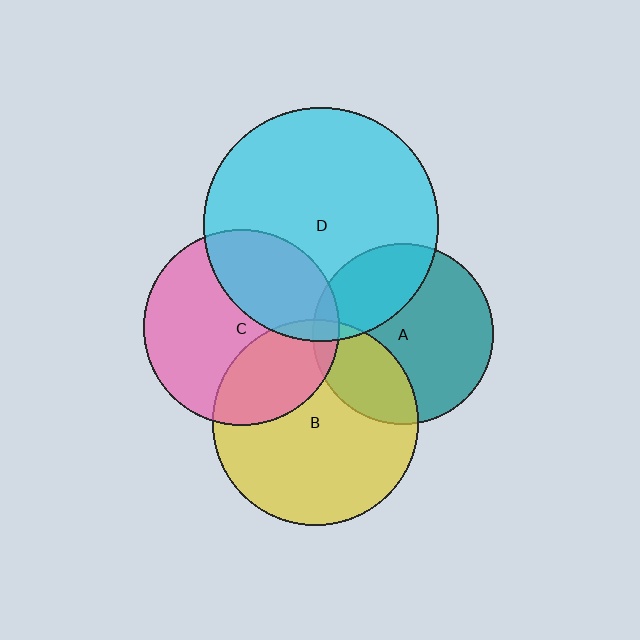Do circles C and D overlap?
Yes.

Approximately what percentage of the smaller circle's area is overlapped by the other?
Approximately 35%.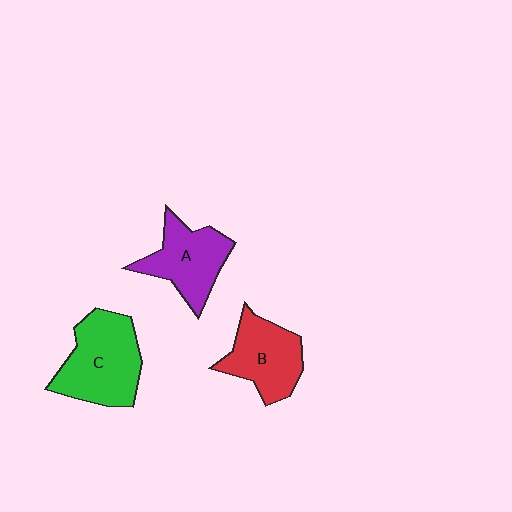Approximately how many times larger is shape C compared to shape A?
Approximately 1.3 times.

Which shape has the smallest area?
Shape B (red).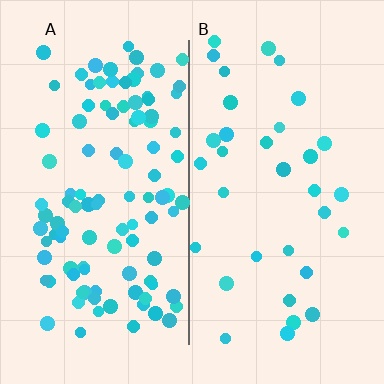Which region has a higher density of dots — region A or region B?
A (the left).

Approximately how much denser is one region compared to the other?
Approximately 3.1× — region A over region B.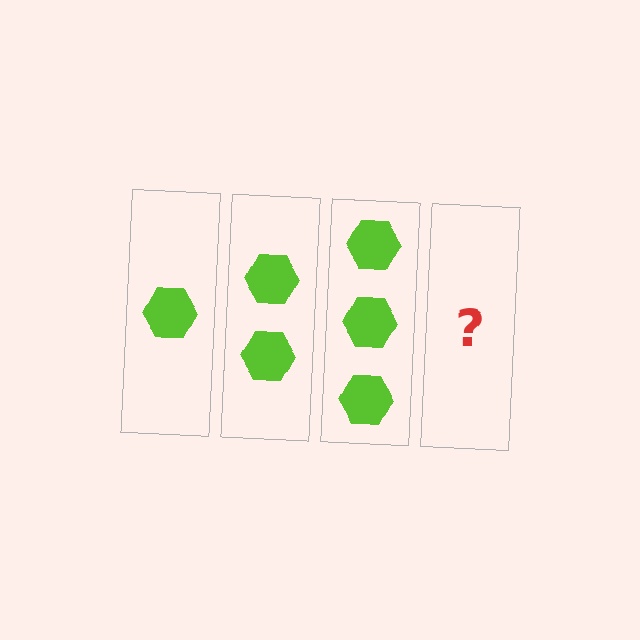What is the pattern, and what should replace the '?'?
The pattern is that each step adds one more hexagon. The '?' should be 4 hexagons.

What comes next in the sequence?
The next element should be 4 hexagons.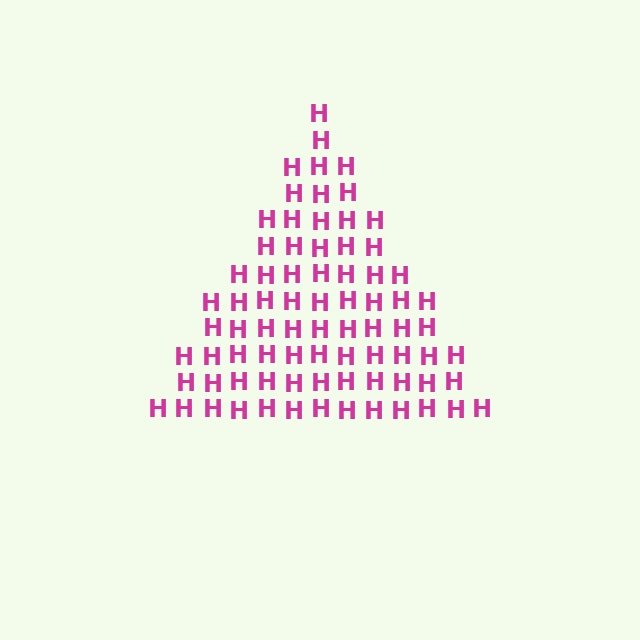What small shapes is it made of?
It is made of small letter H's.